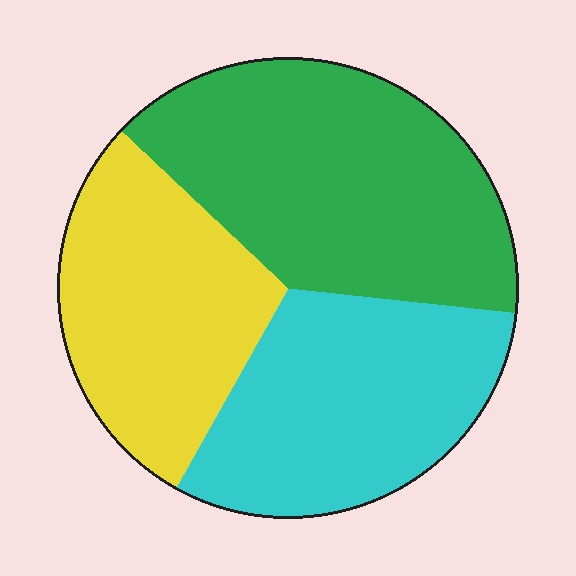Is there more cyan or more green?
Green.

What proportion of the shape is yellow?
Yellow takes up between a sixth and a third of the shape.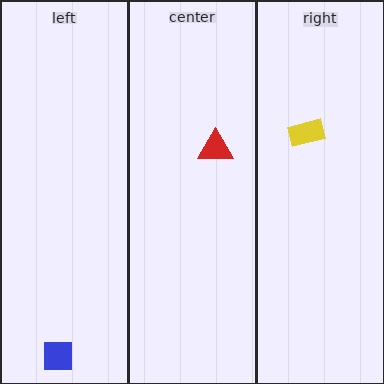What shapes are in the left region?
The blue square.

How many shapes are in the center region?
1.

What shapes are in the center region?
The red triangle.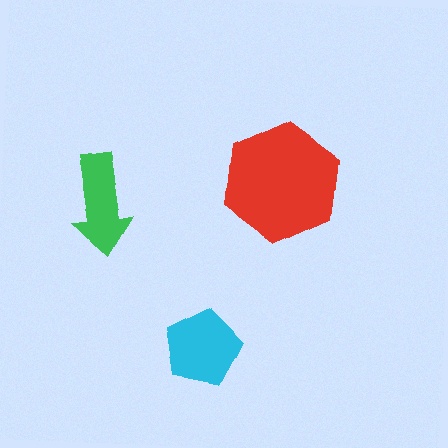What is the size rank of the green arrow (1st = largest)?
3rd.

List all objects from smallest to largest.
The green arrow, the cyan pentagon, the red hexagon.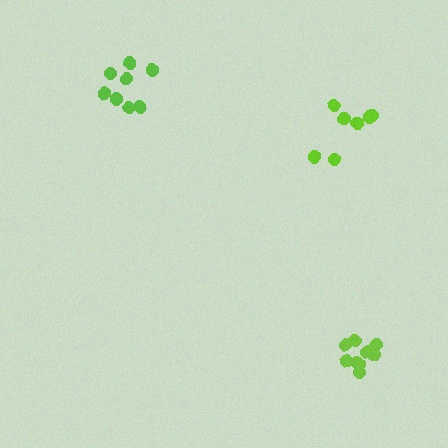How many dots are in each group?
Group 1: 11 dots, Group 2: 7 dots, Group 3: 8 dots (26 total).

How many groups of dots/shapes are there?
There are 3 groups.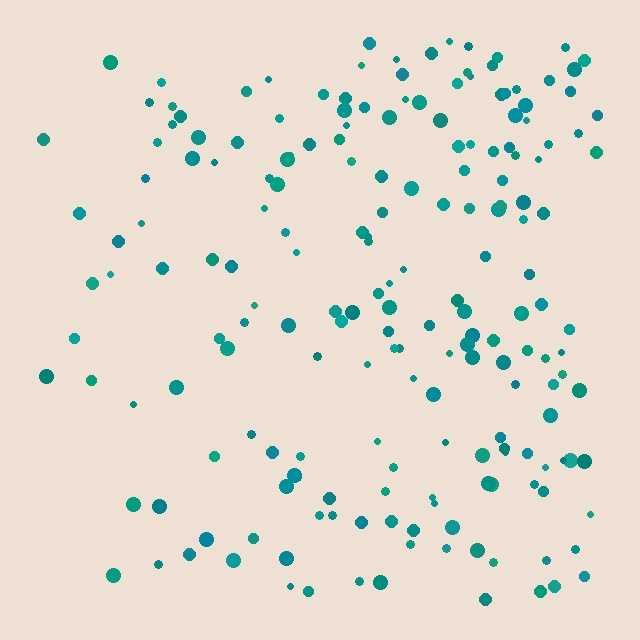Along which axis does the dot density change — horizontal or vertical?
Horizontal.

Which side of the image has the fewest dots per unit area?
The left.